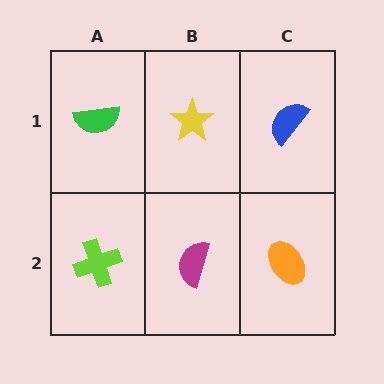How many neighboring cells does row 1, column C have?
2.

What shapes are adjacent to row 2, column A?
A green semicircle (row 1, column A), a magenta semicircle (row 2, column B).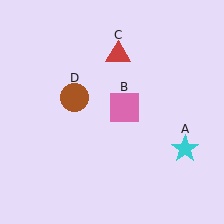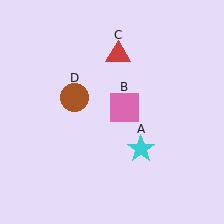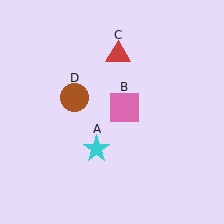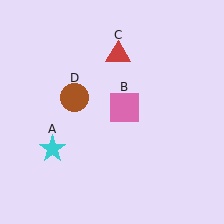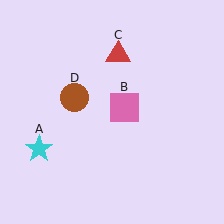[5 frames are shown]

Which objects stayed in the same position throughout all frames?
Pink square (object B) and red triangle (object C) and brown circle (object D) remained stationary.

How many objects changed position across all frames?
1 object changed position: cyan star (object A).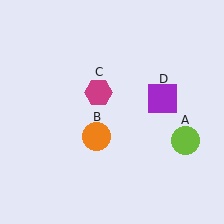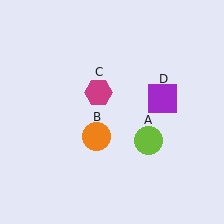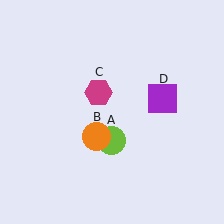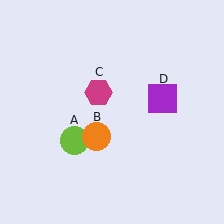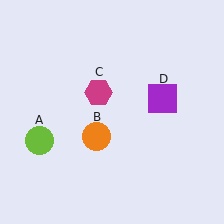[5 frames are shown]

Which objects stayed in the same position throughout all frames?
Orange circle (object B) and magenta hexagon (object C) and purple square (object D) remained stationary.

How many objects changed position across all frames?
1 object changed position: lime circle (object A).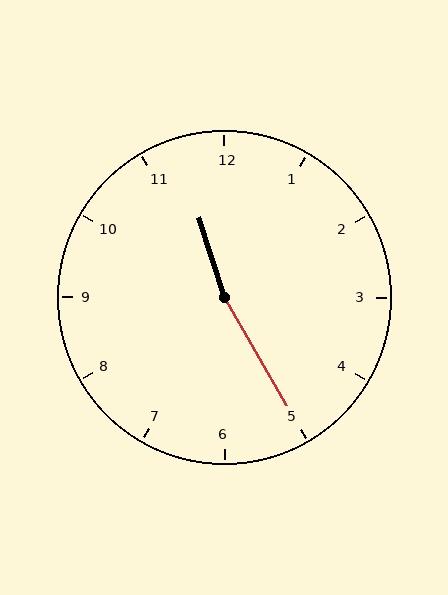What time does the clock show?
11:25.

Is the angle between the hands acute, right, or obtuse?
It is obtuse.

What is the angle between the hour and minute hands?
Approximately 168 degrees.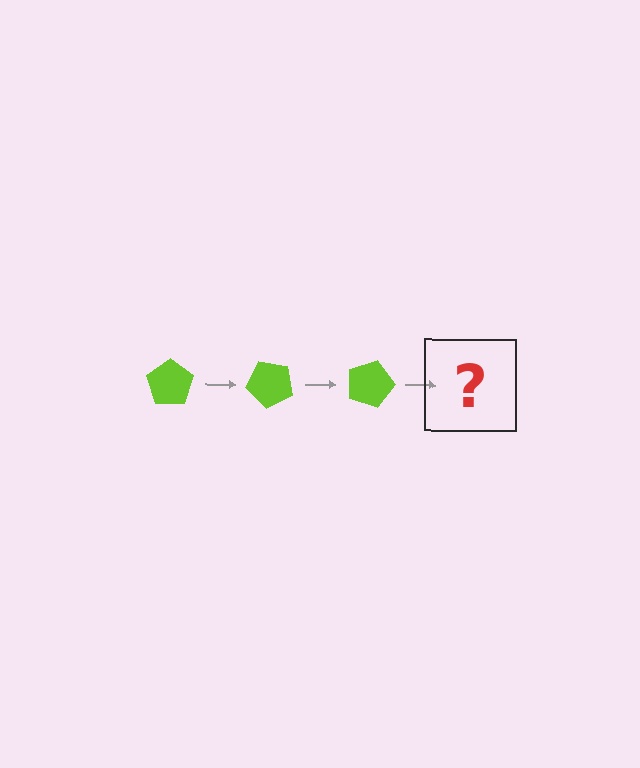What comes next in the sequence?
The next element should be a lime pentagon rotated 135 degrees.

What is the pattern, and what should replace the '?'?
The pattern is that the pentagon rotates 45 degrees each step. The '?' should be a lime pentagon rotated 135 degrees.